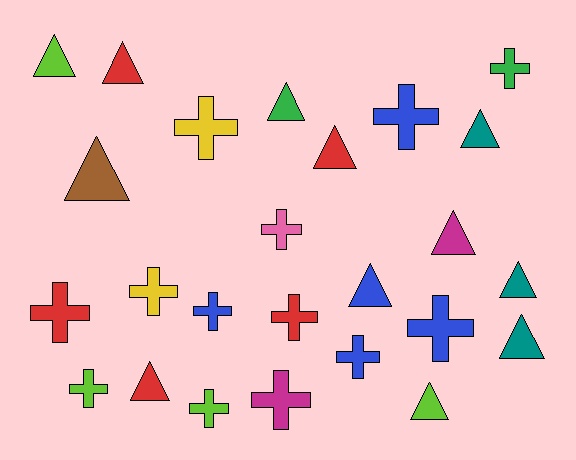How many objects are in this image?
There are 25 objects.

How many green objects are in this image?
There are 2 green objects.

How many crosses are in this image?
There are 13 crosses.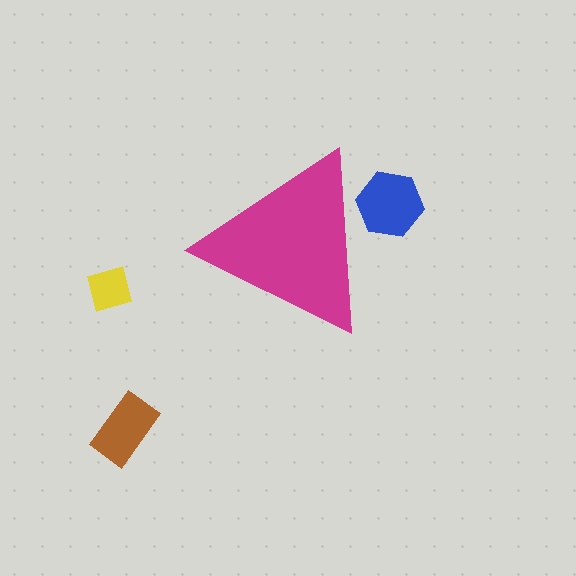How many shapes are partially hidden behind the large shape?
1 shape is partially hidden.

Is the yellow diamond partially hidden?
No, the yellow diamond is fully visible.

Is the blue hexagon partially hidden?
Yes, the blue hexagon is partially hidden behind the magenta triangle.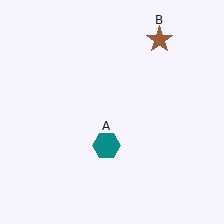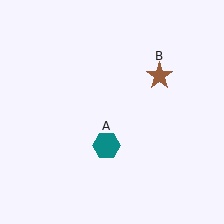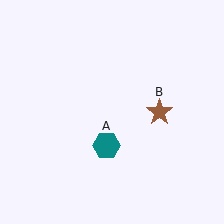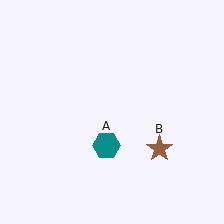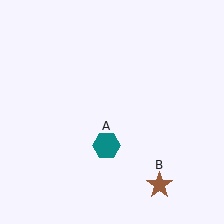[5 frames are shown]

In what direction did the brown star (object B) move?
The brown star (object B) moved down.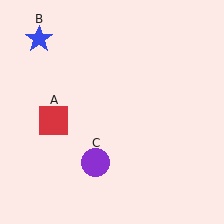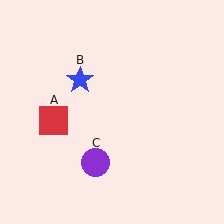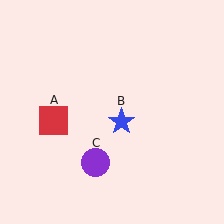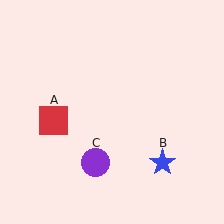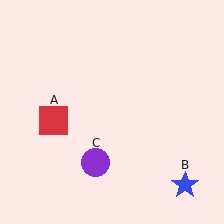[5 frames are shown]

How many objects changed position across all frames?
1 object changed position: blue star (object B).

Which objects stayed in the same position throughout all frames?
Red square (object A) and purple circle (object C) remained stationary.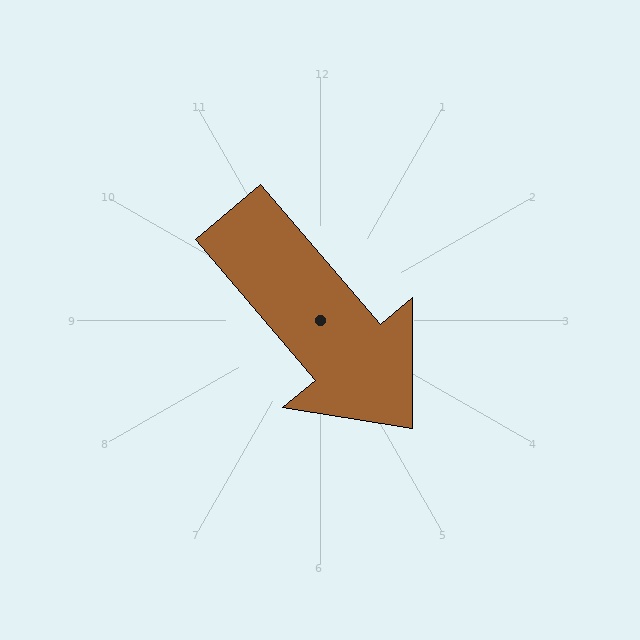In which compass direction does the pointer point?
Southeast.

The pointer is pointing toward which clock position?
Roughly 5 o'clock.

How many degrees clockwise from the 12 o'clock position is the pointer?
Approximately 140 degrees.